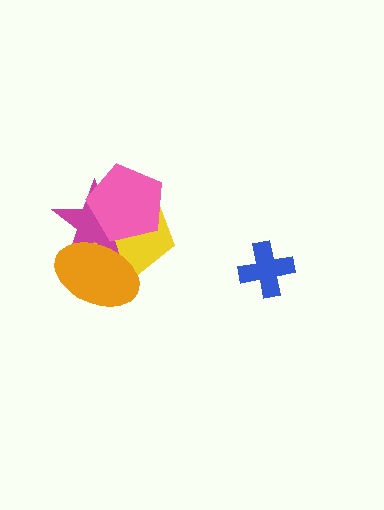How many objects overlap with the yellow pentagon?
3 objects overlap with the yellow pentagon.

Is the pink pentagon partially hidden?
Yes, it is partially covered by another shape.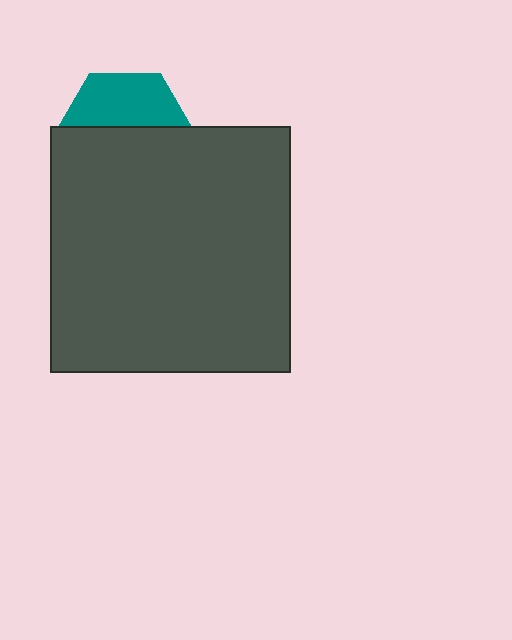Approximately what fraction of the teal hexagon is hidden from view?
Roughly 60% of the teal hexagon is hidden behind the dark gray rectangle.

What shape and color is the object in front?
The object in front is a dark gray rectangle.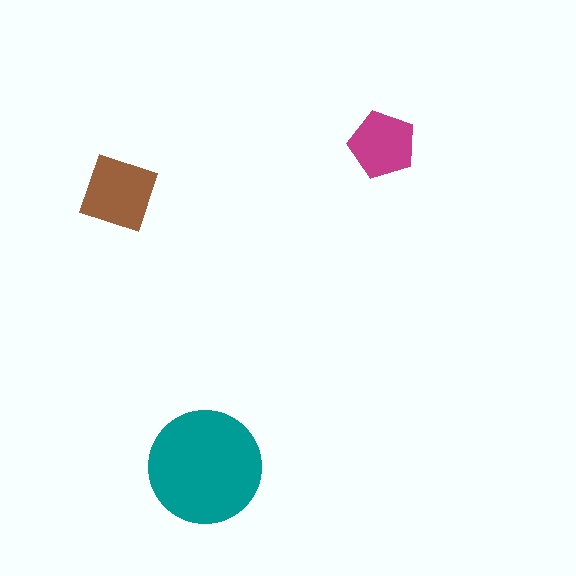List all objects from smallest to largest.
The magenta pentagon, the brown square, the teal circle.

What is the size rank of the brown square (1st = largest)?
2nd.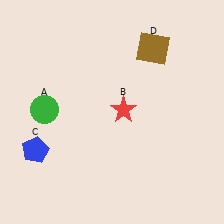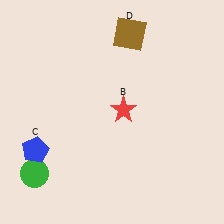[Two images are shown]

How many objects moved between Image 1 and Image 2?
2 objects moved between the two images.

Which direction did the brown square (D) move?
The brown square (D) moved left.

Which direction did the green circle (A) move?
The green circle (A) moved down.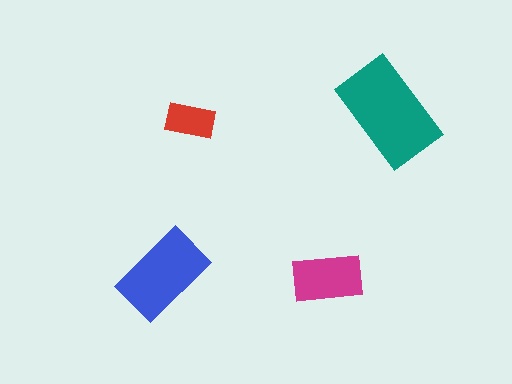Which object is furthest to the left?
The blue rectangle is leftmost.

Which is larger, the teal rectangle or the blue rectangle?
The teal one.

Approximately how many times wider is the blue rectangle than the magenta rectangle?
About 1.5 times wider.